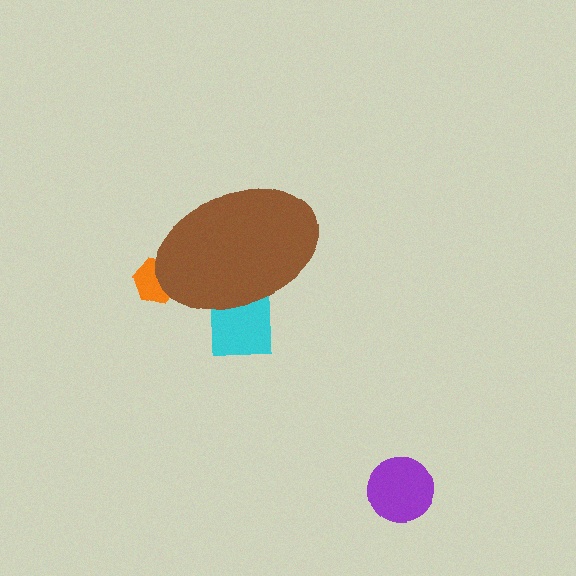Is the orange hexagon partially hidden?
Yes, the orange hexagon is partially hidden behind the brown ellipse.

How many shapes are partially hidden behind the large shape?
2 shapes are partially hidden.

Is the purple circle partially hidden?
No, the purple circle is fully visible.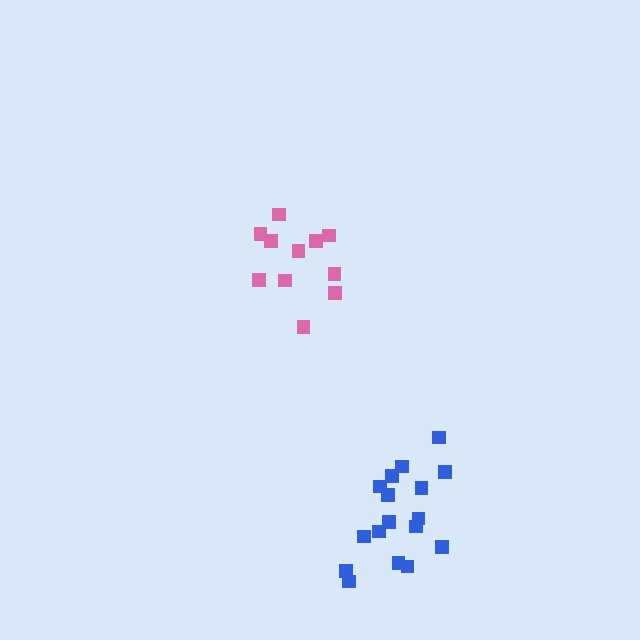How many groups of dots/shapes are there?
There are 2 groups.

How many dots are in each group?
Group 1: 11 dots, Group 2: 17 dots (28 total).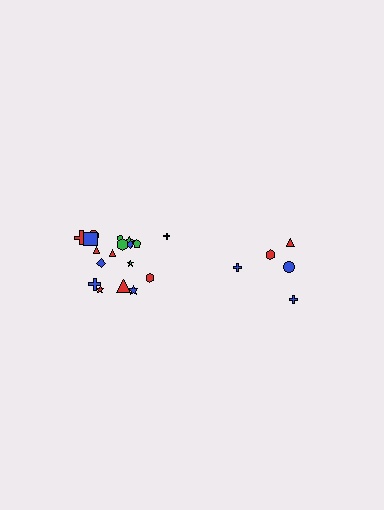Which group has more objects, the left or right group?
The left group.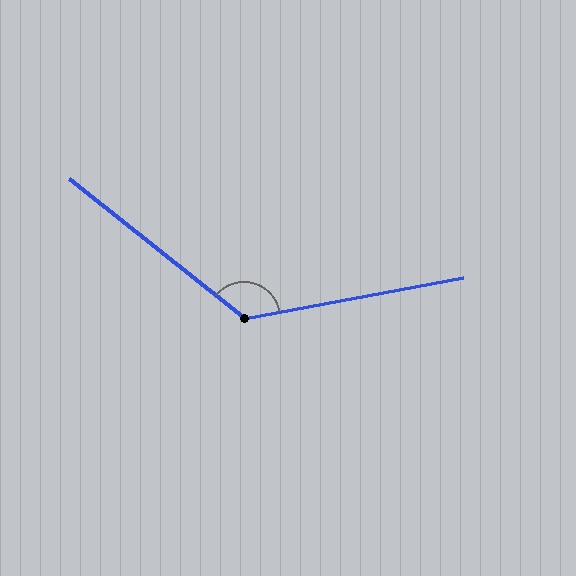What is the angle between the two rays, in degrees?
Approximately 131 degrees.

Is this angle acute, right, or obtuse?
It is obtuse.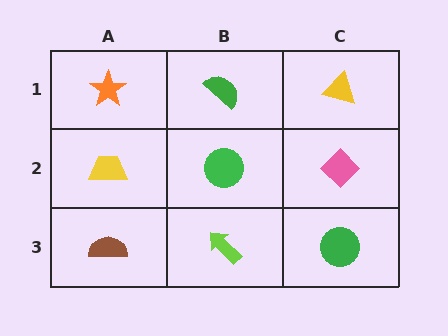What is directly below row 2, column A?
A brown semicircle.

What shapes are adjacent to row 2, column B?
A green semicircle (row 1, column B), a lime arrow (row 3, column B), a yellow trapezoid (row 2, column A), a pink diamond (row 2, column C).